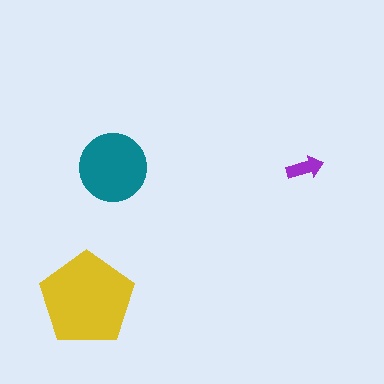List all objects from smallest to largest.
The purple arrow, the teal circle, the yellow pentagon.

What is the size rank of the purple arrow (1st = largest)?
3rd.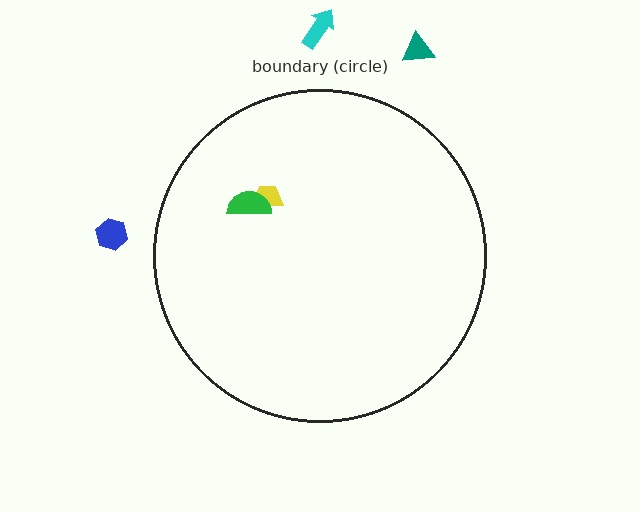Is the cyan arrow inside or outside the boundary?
Outside.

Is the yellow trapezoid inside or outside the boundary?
Inside.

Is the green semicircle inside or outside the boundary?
Inside.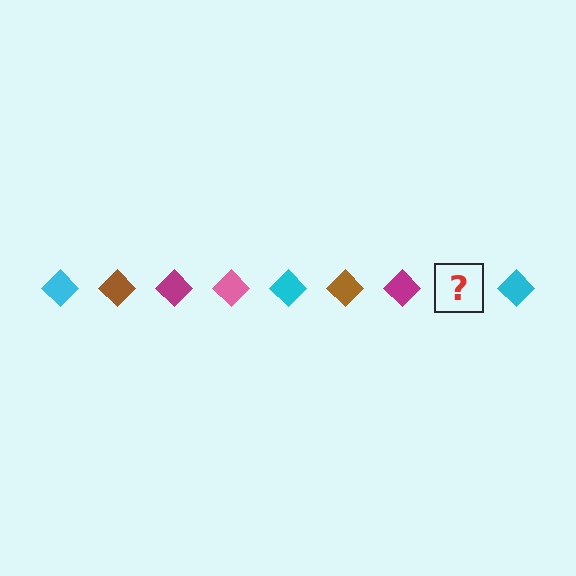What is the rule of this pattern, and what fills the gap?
The rule is that the pattern cycles through cyan, brown, magenta, pink diamonds. The gap should be filled with a pink diamond.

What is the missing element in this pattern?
The missing element is a pink diamond.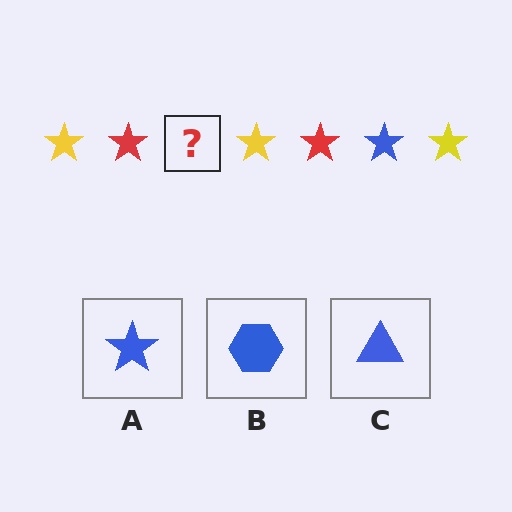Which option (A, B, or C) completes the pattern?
A.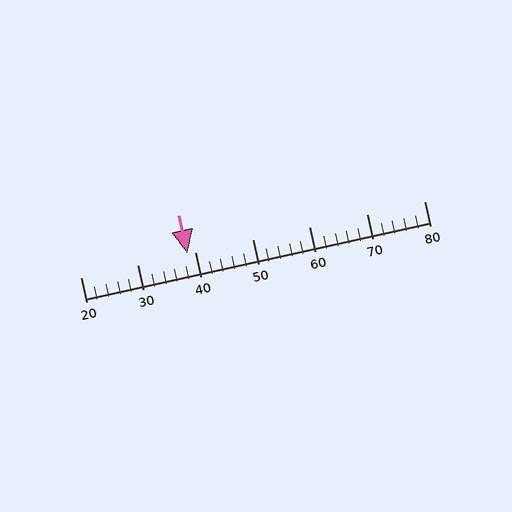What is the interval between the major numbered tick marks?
The major tick marks are spaced 10 units apart.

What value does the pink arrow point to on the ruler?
The pink arrow points to approximately 39.